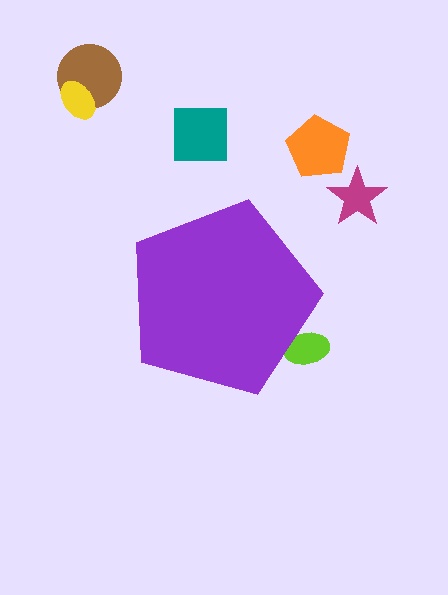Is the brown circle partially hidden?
No, the brown circle is fully visible.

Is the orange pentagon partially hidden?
No, the orange pentagon is fully visible.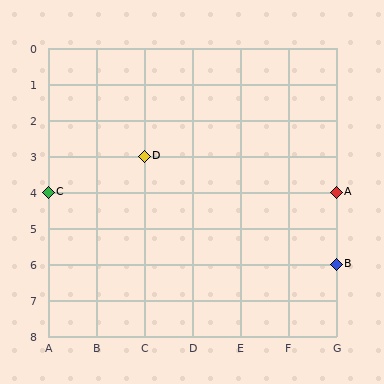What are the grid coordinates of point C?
Point C is at grid coordinates (A, 4).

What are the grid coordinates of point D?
Point D is at grid coordinates (C, 3).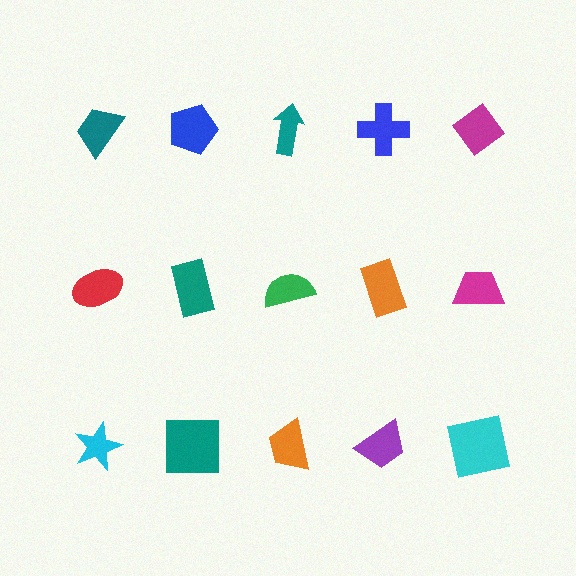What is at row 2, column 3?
A green semicircle.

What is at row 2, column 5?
A magenta trapezoid.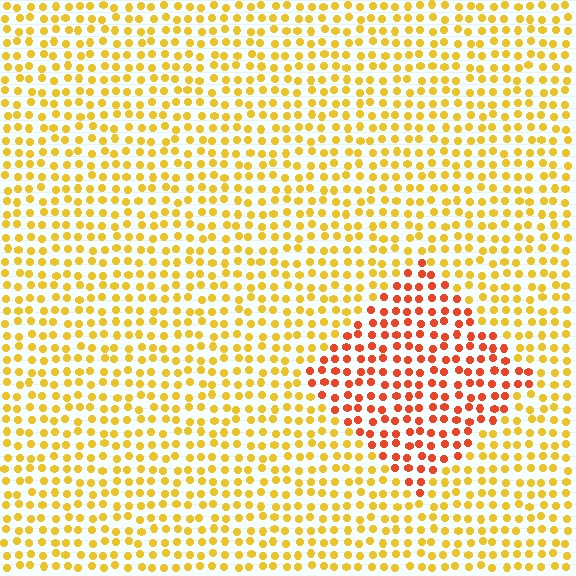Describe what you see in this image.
The image is filled with small yellow elements in a uniform arrangement. A diamond-shaped region is visible where the elements are tinted to a slightly different hue, forming a subtle color boundary.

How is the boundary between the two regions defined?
The boundary is defined purely by a slight shift in hue (about 40 degrees). Spacing, size, and orientation are identical on both sides.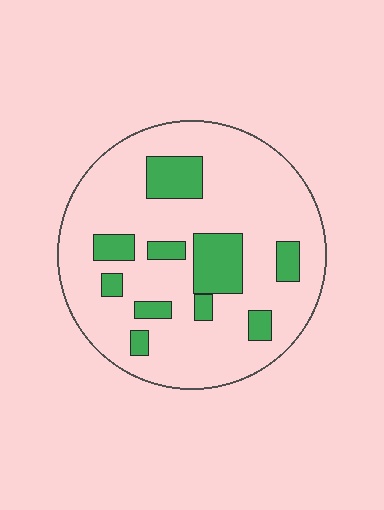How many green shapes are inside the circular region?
10.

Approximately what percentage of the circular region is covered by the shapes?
Approximately 20%.